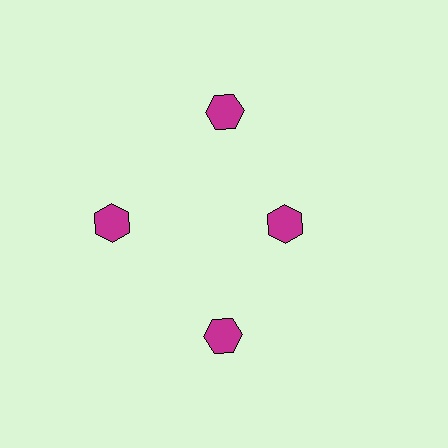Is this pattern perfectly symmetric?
No. The 4 magenta hexagons are arranged in a ring, but one element near the 3 o'clock position is pulled inward toward the center, breaking the 4-fold rotational symmetry.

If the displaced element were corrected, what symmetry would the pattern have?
It would have 4-fold rotational symmetry — the pattern would map onto itself every 90 degrees.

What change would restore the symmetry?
The symmetry would be restored by moving it outward, back onto the ring so that all 4 hexagons sit at equal angles and equal distance from the center.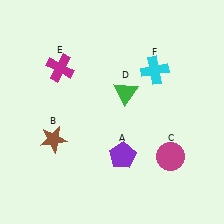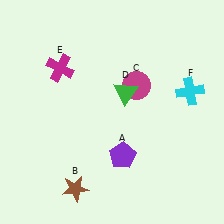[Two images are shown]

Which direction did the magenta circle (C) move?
The magenta circle (C) moved up.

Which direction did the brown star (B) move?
The brown star (B) moved down.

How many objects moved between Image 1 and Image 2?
3 objects moved between the two images.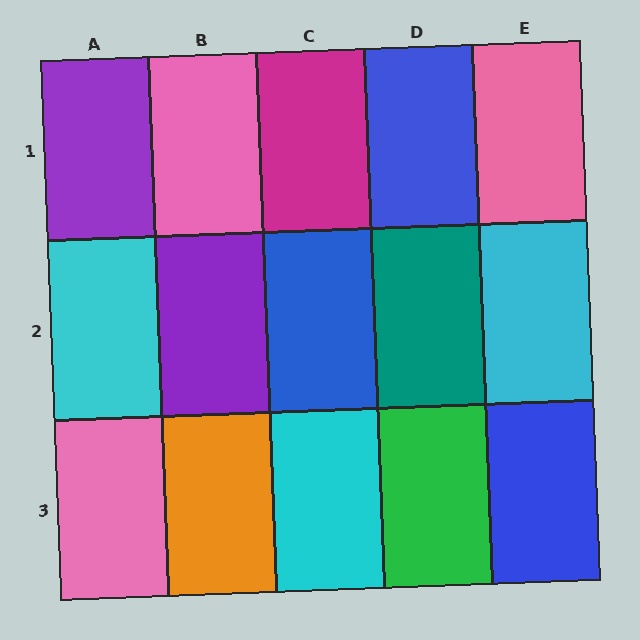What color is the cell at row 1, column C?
Magenta.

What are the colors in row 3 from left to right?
Pink, orange, cyan, green, blue.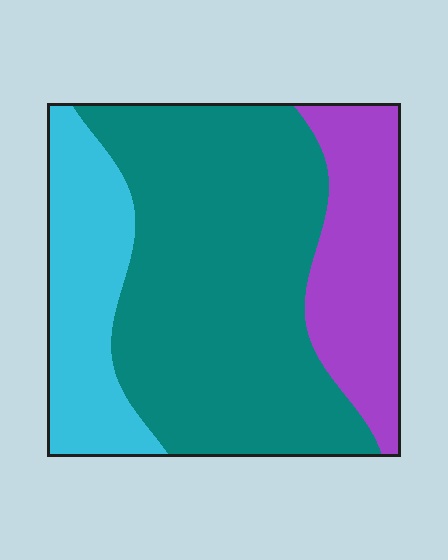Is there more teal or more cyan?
Teal.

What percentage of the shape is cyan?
Cyan takes up about one fifth (1/5) of the shape.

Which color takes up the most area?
Teal, at roughly 60%.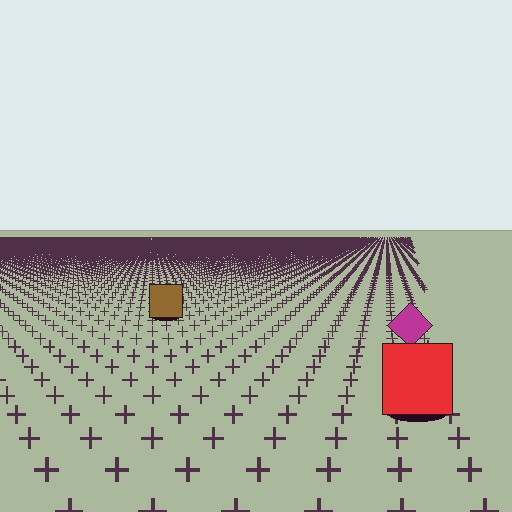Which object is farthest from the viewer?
The brown square is farthest from the viewer. It appears smaller and the ground texture around it is denser.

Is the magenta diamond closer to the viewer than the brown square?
Yes. The magenta diamond is closer — you can tell from the texture gradient: the ground texture is coarser near it.